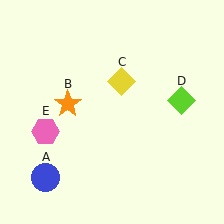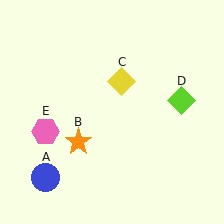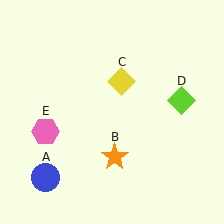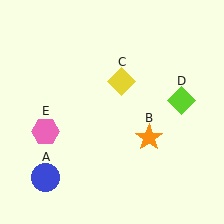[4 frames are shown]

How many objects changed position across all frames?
1 object changed position: orange star (object B).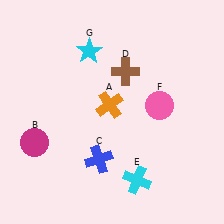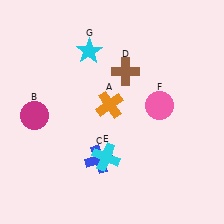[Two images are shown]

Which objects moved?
The objects that moved are: the magenta circle (B), the cyan cross (E).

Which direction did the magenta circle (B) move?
The magenta circle (B) moved up.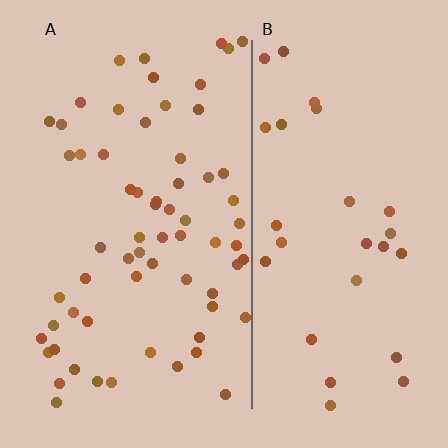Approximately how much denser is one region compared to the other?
Approximately 2.2× — region A over region B.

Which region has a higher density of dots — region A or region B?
A (the left).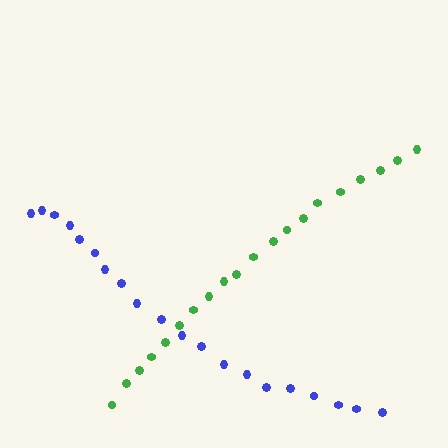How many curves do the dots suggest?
There are 2 distinct paths.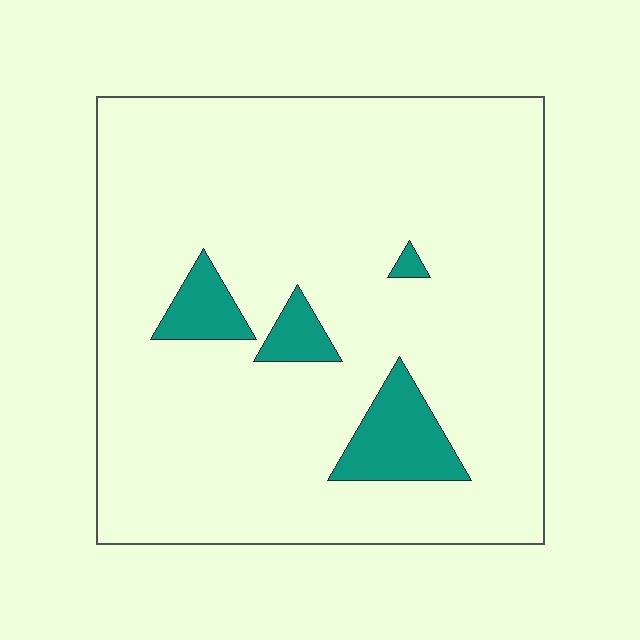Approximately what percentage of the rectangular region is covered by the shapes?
Approximately 10%.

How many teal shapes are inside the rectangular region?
4.